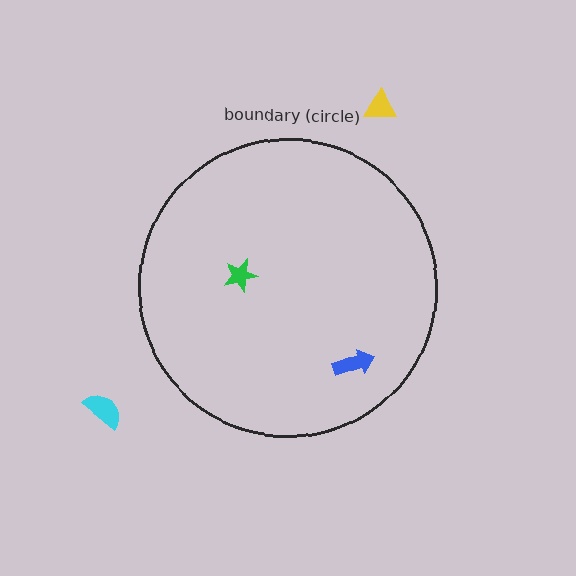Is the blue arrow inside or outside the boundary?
Inside.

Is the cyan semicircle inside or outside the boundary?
Outside.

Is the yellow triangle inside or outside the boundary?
Outside.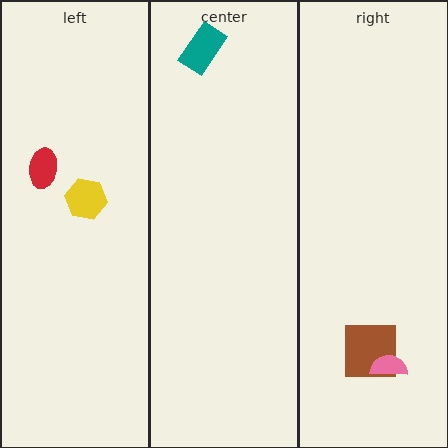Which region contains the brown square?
The right region.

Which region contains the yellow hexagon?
The left region.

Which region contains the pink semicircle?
The right region.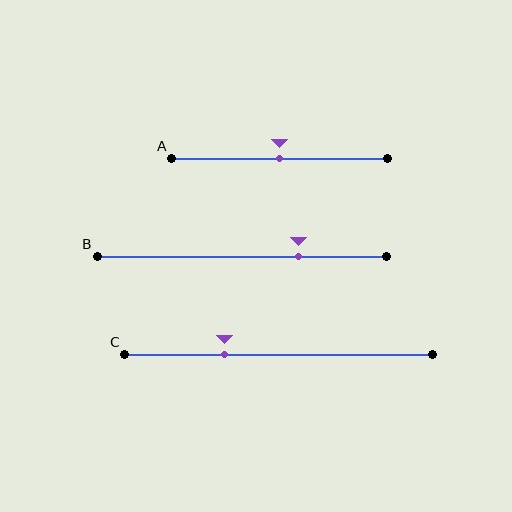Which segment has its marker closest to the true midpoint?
Segment A has its marker closest to the true midpoint.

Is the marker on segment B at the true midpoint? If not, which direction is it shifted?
No, the marker on segment B is shifted to the right by about 20% of the segment length.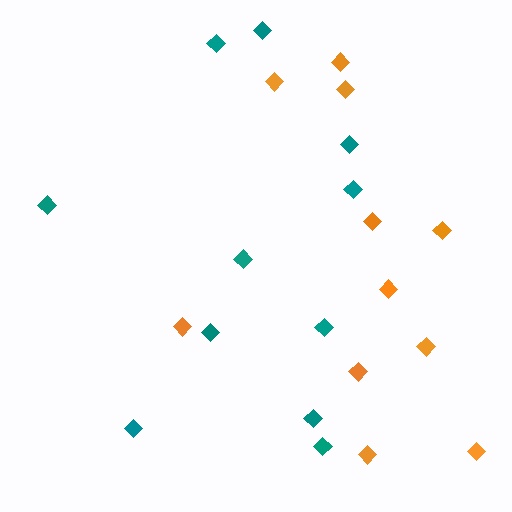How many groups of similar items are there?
There are 2 groups: one group of orange diamonds (11) and one group of teal diamonds (11).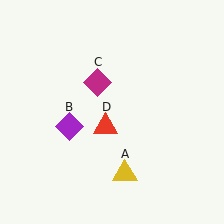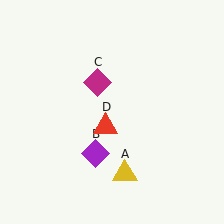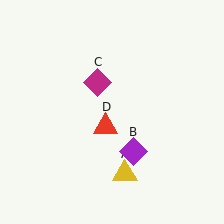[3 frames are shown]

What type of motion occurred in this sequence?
The purple diamond (object B) rotated counterclockwise around the center of the scene.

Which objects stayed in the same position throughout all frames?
Yellow triangle (object A) and magenta diamond (object C) and red triangle (object D) remained stationary.